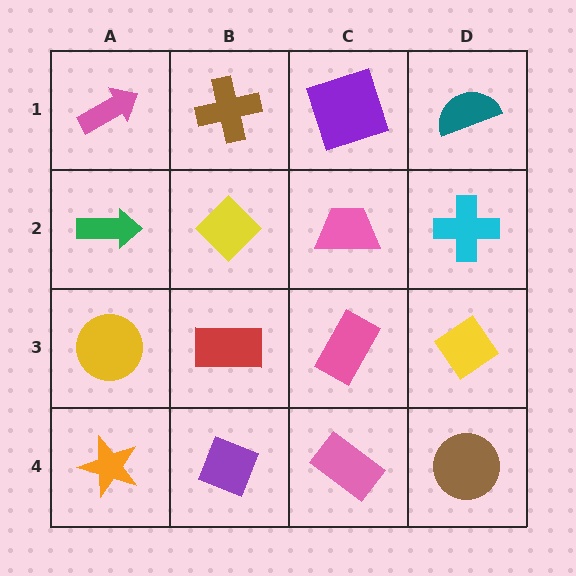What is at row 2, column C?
A pink trapezoid.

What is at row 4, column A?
An orange star.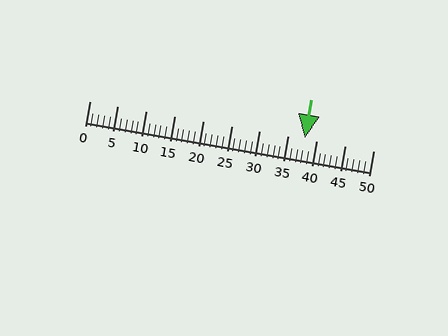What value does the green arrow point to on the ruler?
The green arrow points to approximately 38.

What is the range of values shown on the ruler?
The ruler shows values from 0 to 50.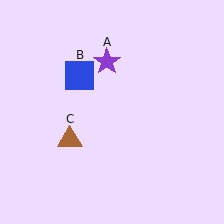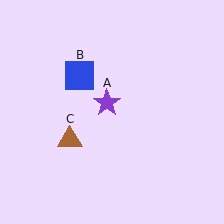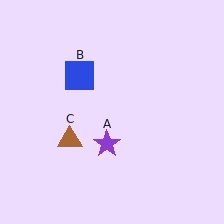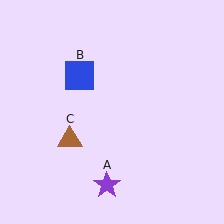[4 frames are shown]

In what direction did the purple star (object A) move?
The purple star (object A) moved down.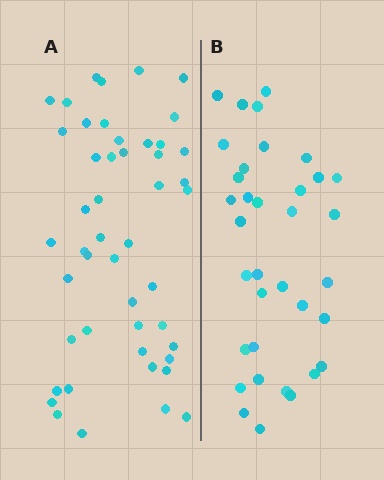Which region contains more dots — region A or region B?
Region A (the left region) has more dots.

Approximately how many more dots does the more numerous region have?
Region A has approximately 15 more dots than region B.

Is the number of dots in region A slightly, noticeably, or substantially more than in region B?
Region A has noticeably more, but not dramatically so. The ratio is roughly 1.4 to 1.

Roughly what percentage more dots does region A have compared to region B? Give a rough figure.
About 35% more.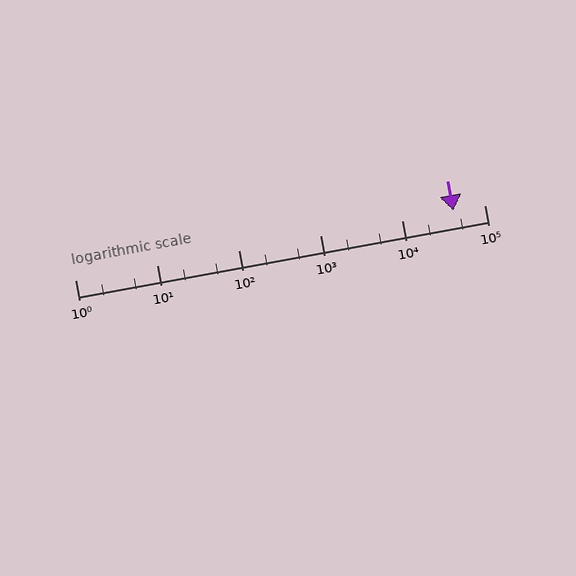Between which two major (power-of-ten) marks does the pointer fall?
The pointer is between 10000 and 100000.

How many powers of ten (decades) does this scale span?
The scale spans 5 decades, from 1 to 100000.